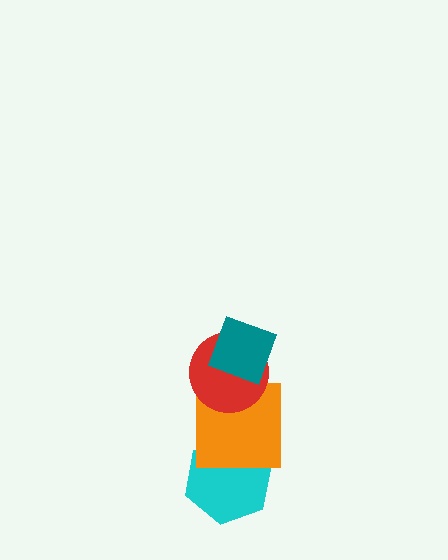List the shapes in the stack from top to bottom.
From top to bottom: the teal diamond, the red circle, the orange square, the cyan hexagon.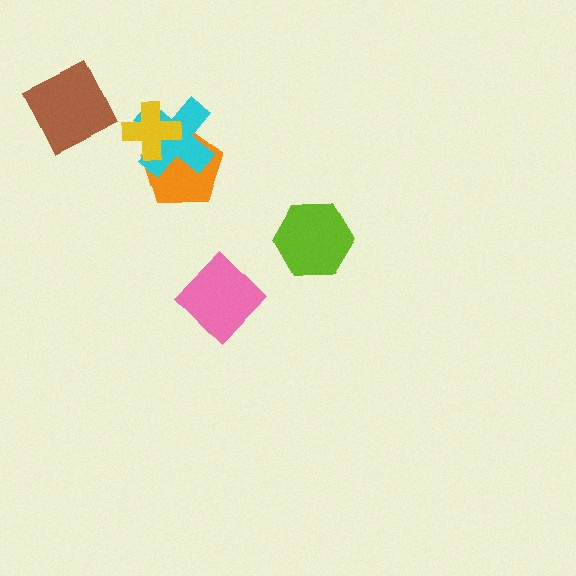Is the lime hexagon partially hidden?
No, no other shape covers it.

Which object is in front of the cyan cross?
The yellow cross is in front of the cyan cross.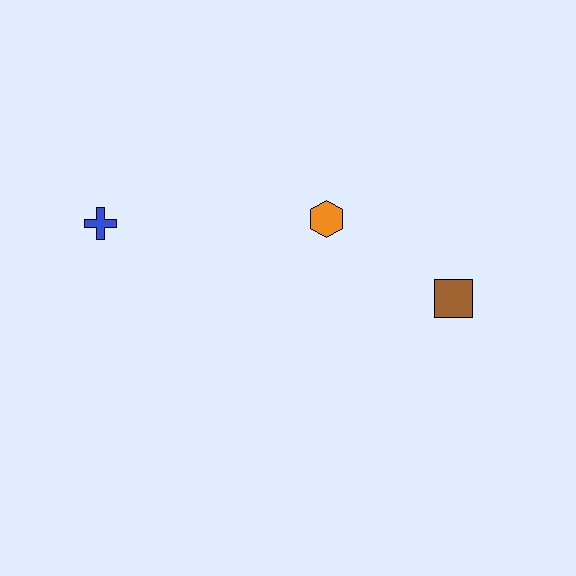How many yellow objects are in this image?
There are no yellow objects.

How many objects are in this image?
There are 3 objects.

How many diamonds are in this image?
There are no diamonds.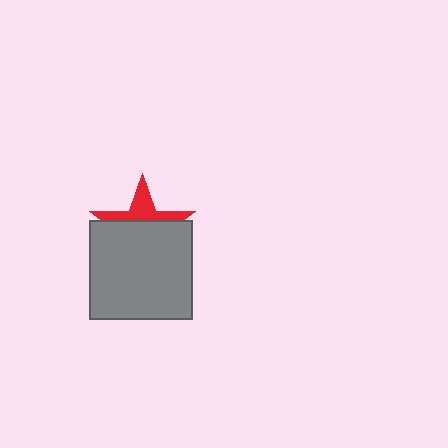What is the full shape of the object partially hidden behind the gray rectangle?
The partially hidden object is a red star.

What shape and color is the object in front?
The object in front is a gray rectangle.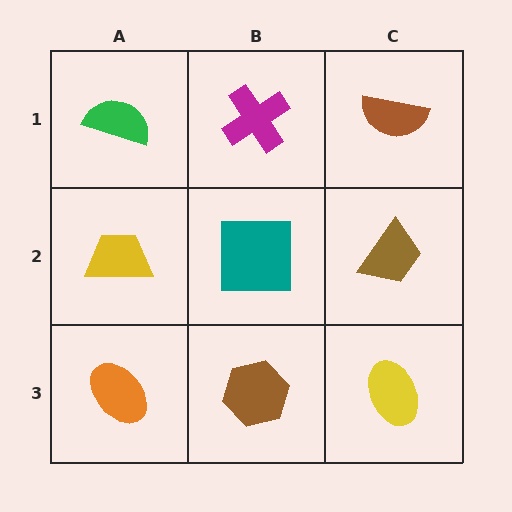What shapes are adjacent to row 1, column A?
A yellow trapezoid (row 2, column A), a magenta cross (row 1, column B).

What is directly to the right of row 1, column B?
A brown semicircle.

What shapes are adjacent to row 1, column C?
A brown trapezoid (row 2, column C), a magenta cross (row 1, column B).